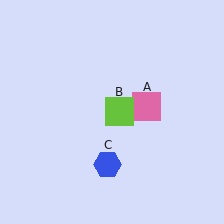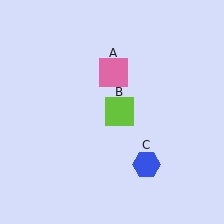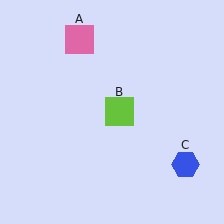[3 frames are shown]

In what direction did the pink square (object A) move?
The pink square (object A) moved up and to the left.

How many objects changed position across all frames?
2 objects changed position: pink square (object A), blue hexagon (object C).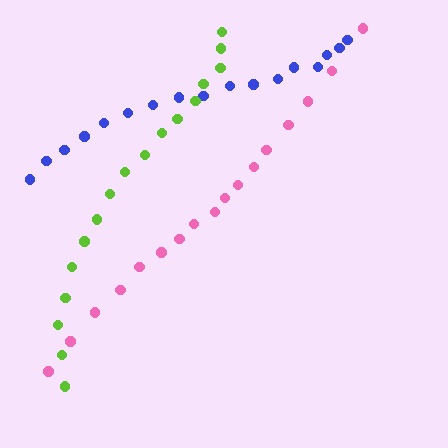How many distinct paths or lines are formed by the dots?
There are 3 distinct paths.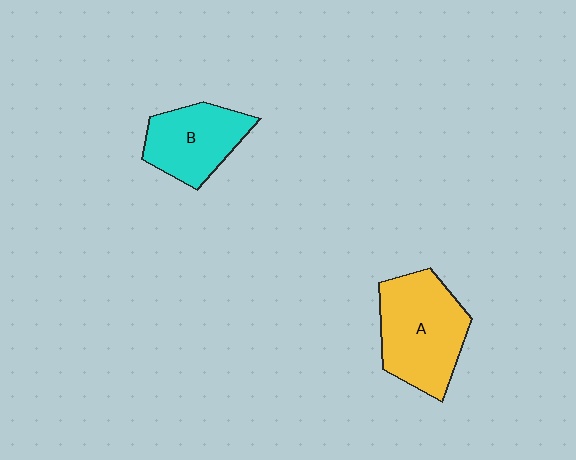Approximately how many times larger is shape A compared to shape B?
Approximately 1.4 times.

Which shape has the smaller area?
Shape B (cyan).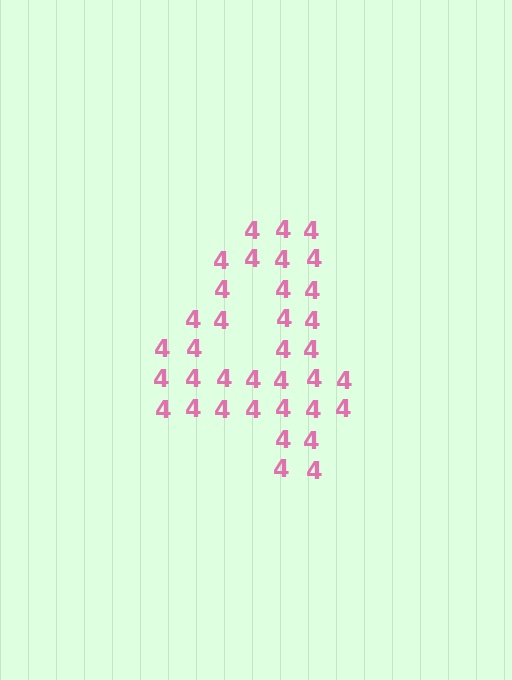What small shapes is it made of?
It is made of small digit 4's.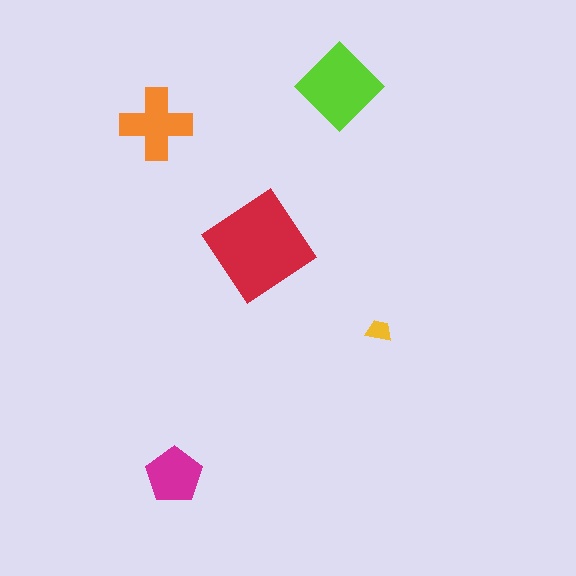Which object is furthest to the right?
The yellow trapezoid is rightmost.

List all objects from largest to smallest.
The red diamond, the lime diamond, the orange cross, the magenta pentagon, the yellow trapezoid.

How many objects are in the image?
There are 5 objects in the image.